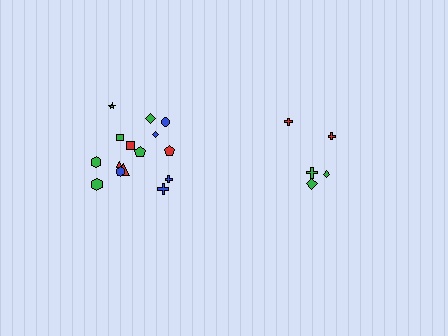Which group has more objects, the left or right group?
The left group.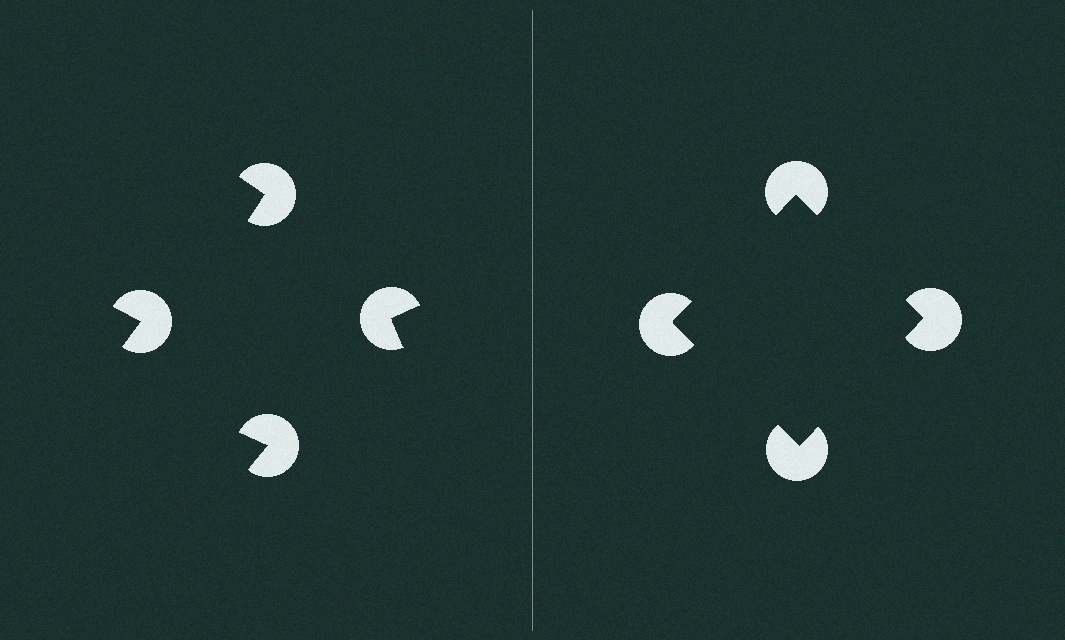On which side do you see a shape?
An illusory square appears on the right side. On the left side the wedge cuts are rotated, so no coherent shape forms.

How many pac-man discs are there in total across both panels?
8 — 4 on each side.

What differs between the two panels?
The pac-man discs are positioned identically on both sides; only the wedge orientations differ. On the right they align to a square; on the left they are misaligned.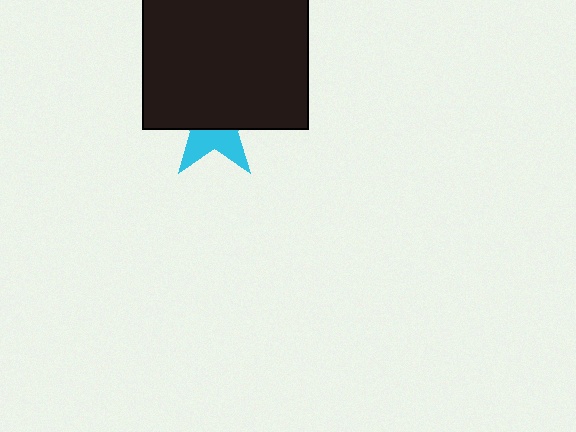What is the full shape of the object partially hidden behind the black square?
The partially hidden object is a cyan star.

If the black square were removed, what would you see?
You would see the complete cyan star.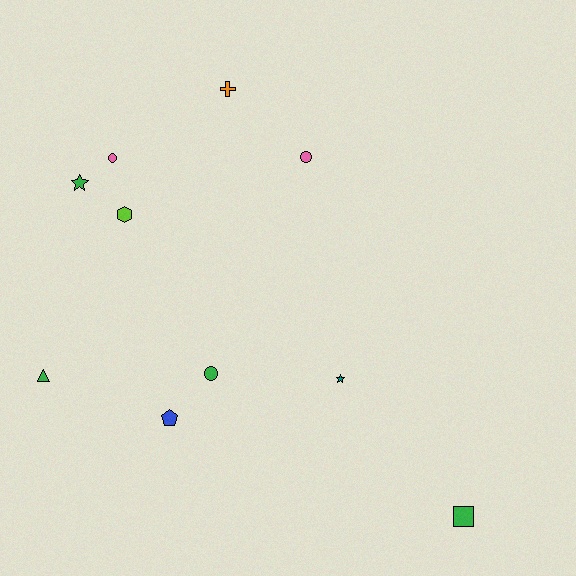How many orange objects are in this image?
There is 1 orange object.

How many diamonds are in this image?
There are no diamonds.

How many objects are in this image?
There are 10 objects.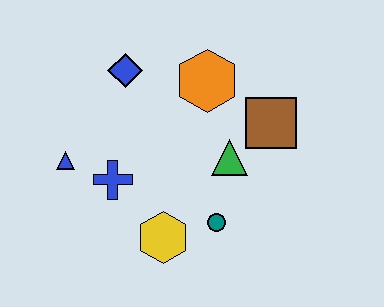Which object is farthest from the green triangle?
The blue triangle is farthest from the green triangle.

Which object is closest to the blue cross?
The blue triangle is closest to the blue cross.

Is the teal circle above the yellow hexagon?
Yes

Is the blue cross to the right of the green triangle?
No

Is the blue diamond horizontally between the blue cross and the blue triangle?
No